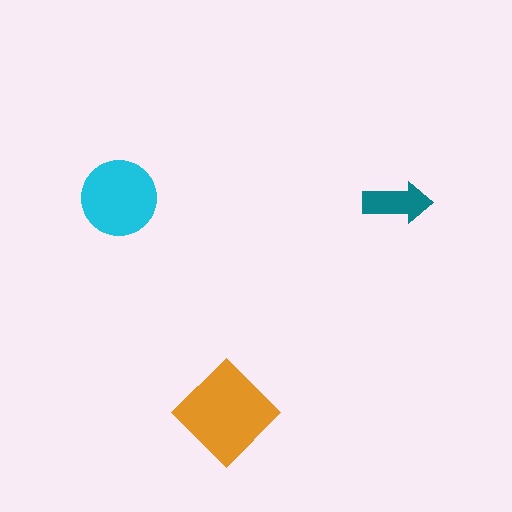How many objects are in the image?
There are 3 objects in the image.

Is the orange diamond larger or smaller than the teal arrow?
Larger.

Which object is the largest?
The orange diamond.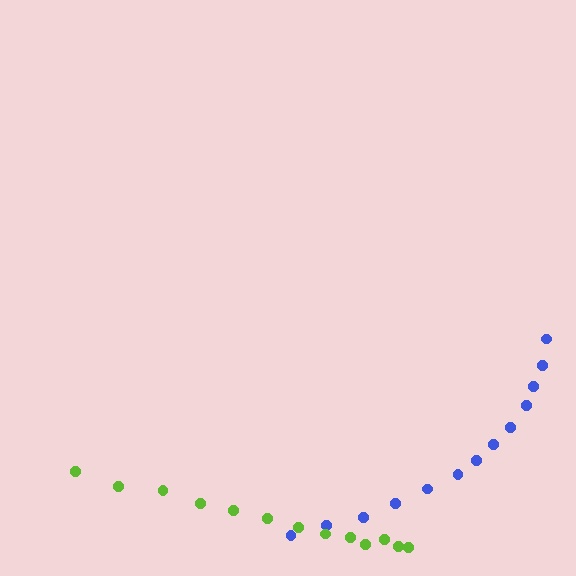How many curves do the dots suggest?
There are 2 distinct paths.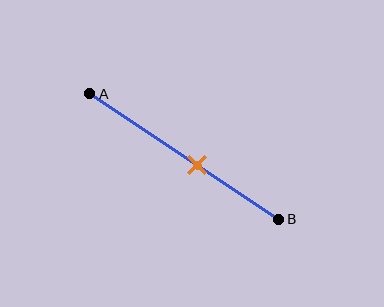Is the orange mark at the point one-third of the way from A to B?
No, the mark is at about 55% from A, not at the 33% one-third point.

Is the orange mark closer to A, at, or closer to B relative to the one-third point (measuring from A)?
The orange mark is closer to point B than the one-third point of segment AB.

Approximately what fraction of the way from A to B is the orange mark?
The orange mark is approximately 55% of the way from A to B.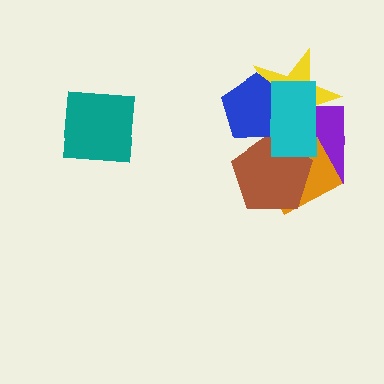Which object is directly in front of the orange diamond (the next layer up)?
The brown pentagon is directly in front of the orange diamond.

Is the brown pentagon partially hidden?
Yes, it is partially covered by another shape.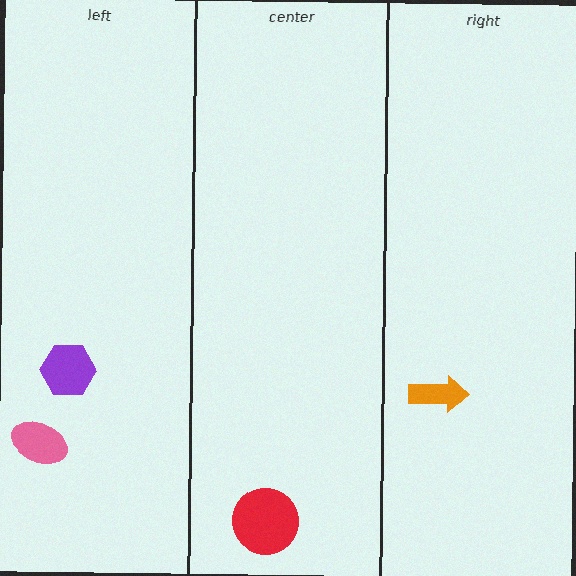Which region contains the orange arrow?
The right region.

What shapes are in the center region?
The red circle.